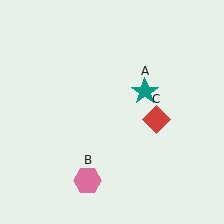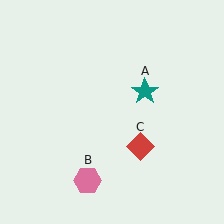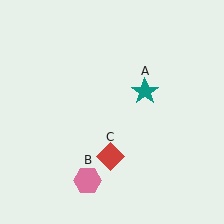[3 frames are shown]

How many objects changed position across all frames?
1 object changed position: red diamond (object C).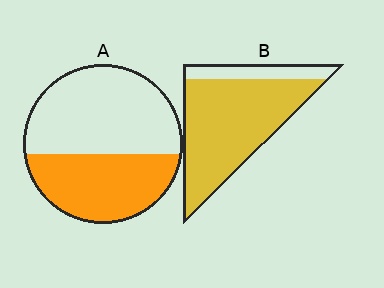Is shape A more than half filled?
No.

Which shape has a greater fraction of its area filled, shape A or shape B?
Shape B.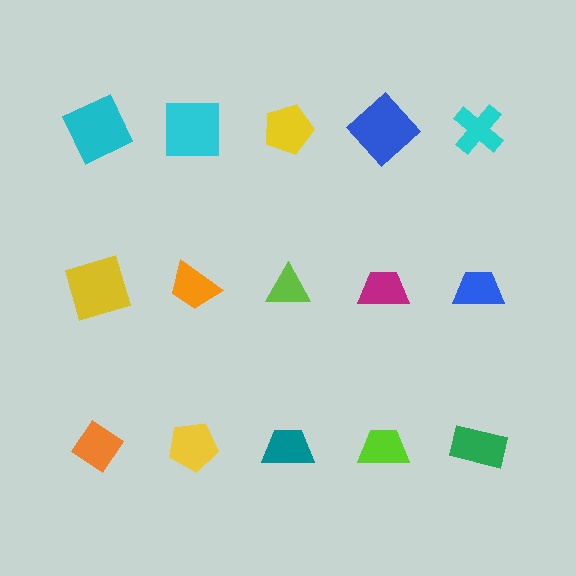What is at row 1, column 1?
A cyan square.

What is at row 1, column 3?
A yellow pentagon.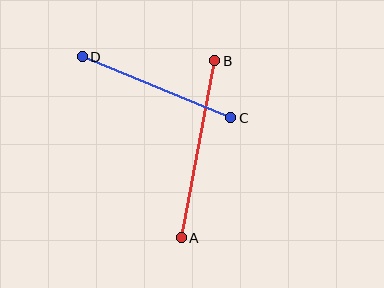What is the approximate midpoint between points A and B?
The midpoint is at approximately (198, 149) pixels.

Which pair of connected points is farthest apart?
Points A and B are farthest apart.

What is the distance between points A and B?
The distance is approximately 180 pixels.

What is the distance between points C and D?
The distance is approximately 161 pixels.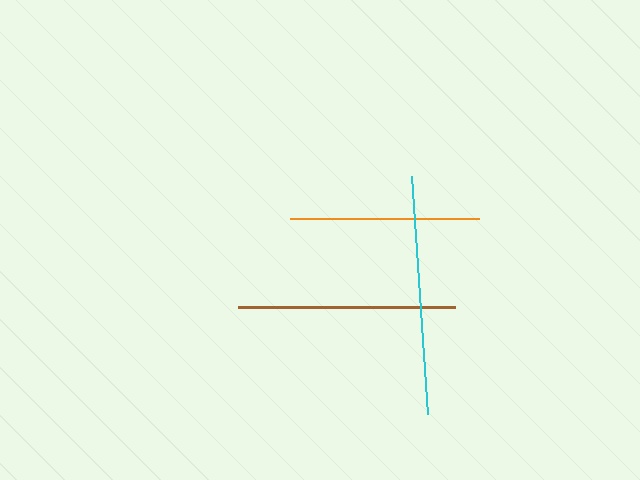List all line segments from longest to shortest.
From longest to shortest: cyan, brown, orange.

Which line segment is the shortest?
The orange line is the shortest at approximately 188 pixels.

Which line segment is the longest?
The cyan line is the longest at approximately 239 pixels.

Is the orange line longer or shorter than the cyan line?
The cyan line is longer than the orange line.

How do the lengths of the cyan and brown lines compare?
The cyan and brown lines are approximately the same length.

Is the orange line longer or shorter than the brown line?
The brown line is longer than the orange line.